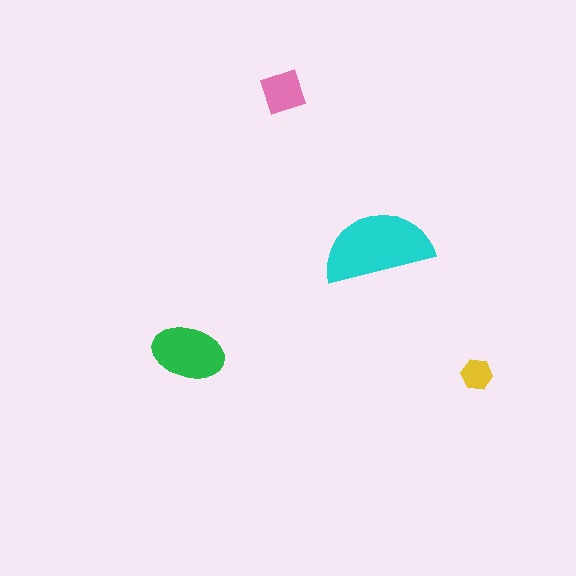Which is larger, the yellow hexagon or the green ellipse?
The green ellipse.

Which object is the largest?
The cyan semicircle.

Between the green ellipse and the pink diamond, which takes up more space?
The green ellipse.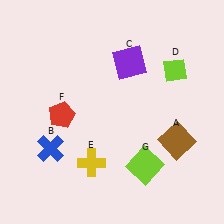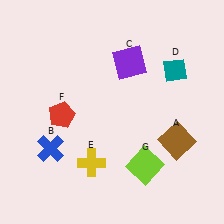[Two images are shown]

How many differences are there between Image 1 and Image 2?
There is 1 difference between the two images.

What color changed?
The diamond (D) changed from lime in Image 1 to teal in Image 2.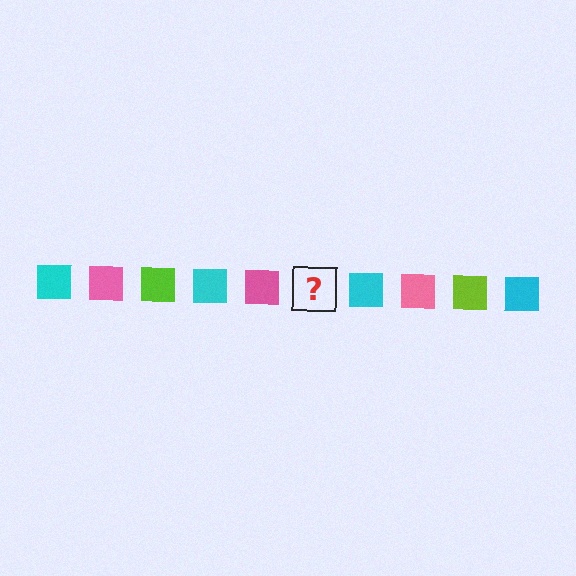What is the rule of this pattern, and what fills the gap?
The rule is that the pattern cycles through cyan, pink, lime squares. The gap should be filled with a lime square.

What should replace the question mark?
The question mark should be replaced with a lime square.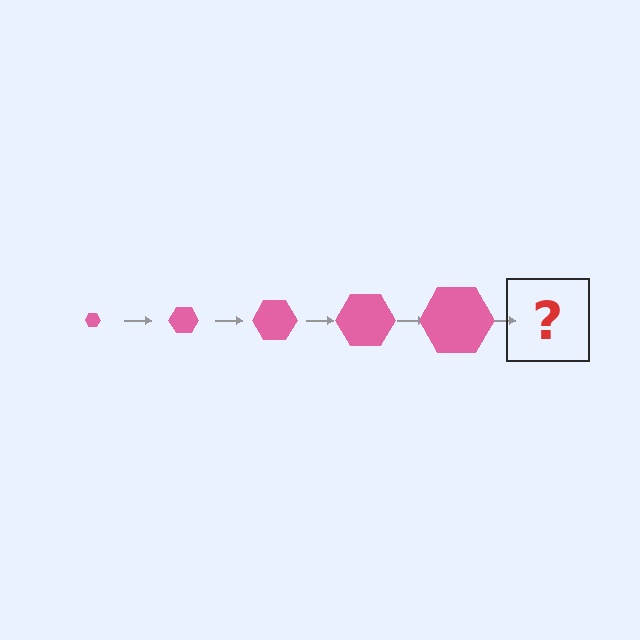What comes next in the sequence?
The next element should be a pink hexagon, larger than the previous one.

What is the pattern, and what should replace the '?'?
The pattern is that the hexagon gets progressively larger each step. The '?' should be a pink hexagon, larger than the previous one.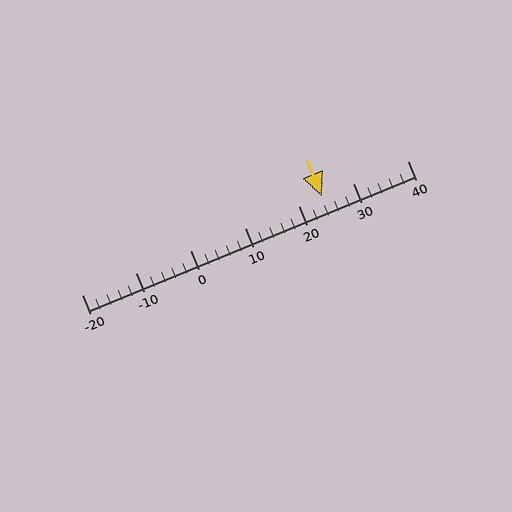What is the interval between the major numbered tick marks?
The major tick marks are spaced 10 units apart.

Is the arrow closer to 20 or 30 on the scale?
The arrow is closer to 20.